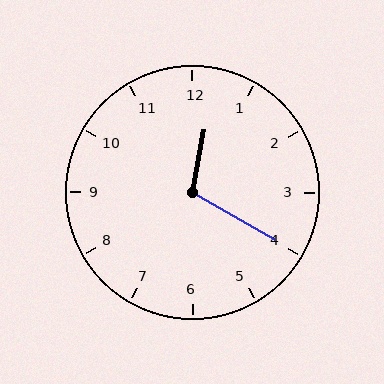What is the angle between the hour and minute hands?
Approximately 110 degrees.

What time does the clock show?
12:20.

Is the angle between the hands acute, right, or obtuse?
It is obtuse.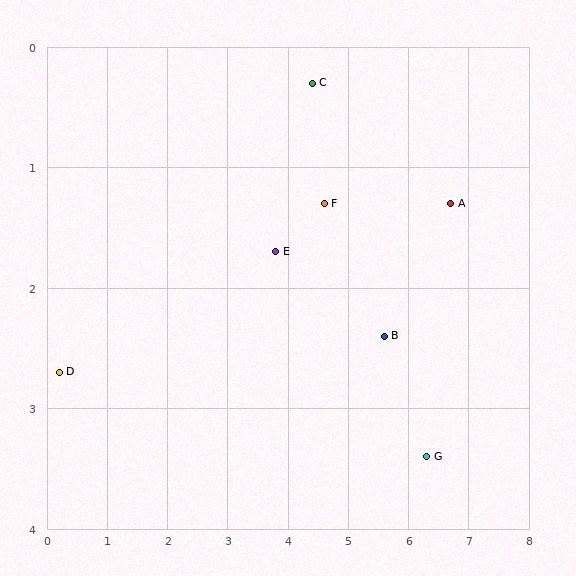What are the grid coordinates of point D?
Point D is at approximately (0.2, 2.7).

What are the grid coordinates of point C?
Point C is at approximately (4.4, 0.3).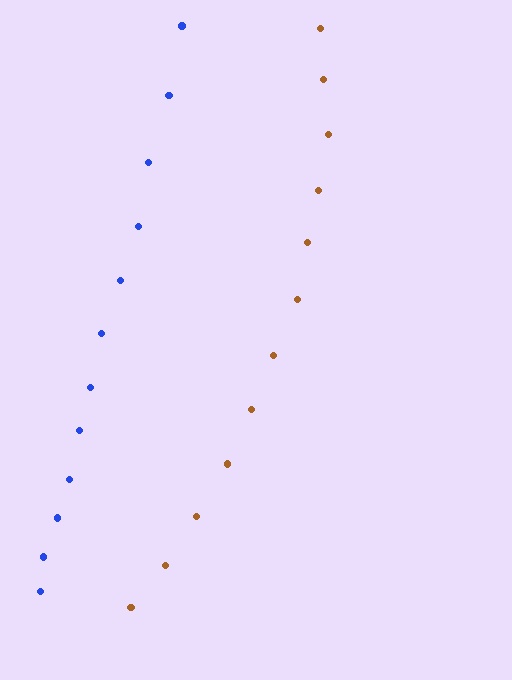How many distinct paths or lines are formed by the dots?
There are 2 distinct paths.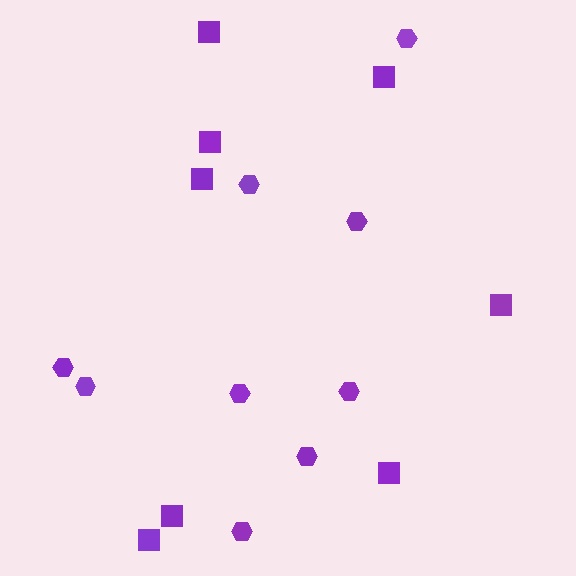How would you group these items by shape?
There are 2 groups: one group of squares (8) and one group of hexagons (9).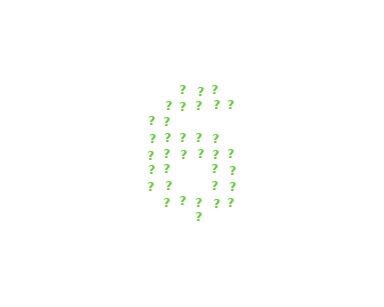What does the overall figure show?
The overall figure shows the digit 6.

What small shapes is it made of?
It is made of small question marks.